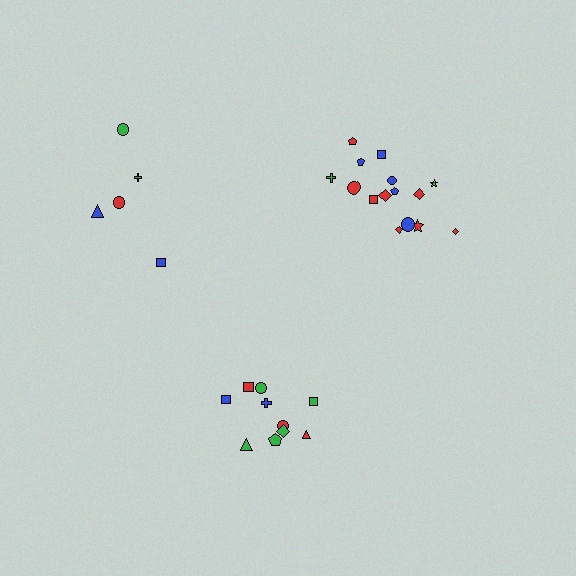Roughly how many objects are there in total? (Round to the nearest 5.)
Roughly 30 objects in total.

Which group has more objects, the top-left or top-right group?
The top-right group.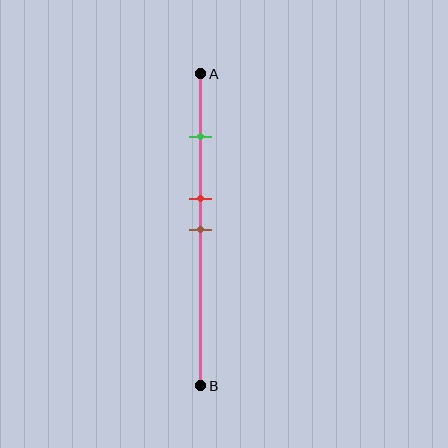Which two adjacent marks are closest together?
The red and brown marks are the closest adjacent pair.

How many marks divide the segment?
There are 3 marks dividing the segment.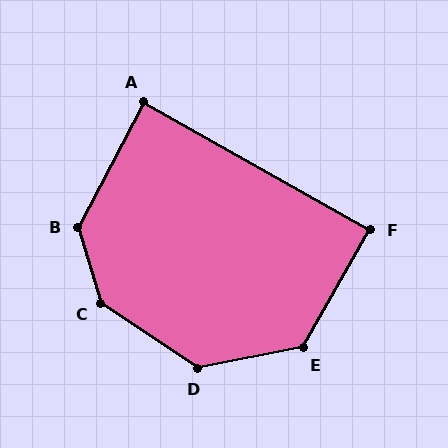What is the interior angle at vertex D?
Approximately 135 degrees (obtuse).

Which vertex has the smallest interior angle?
A, at approximately 88 degrees.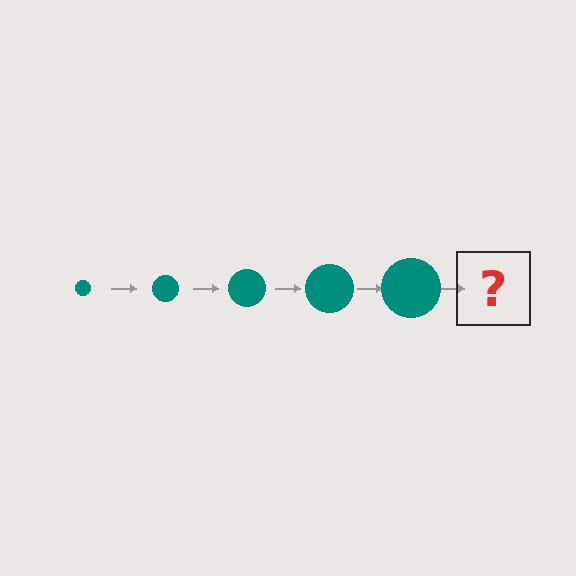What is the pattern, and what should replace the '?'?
The pattern is that the circle gets progressively larger each step. The '?' should be a teal circle, larger than the previous one.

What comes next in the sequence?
The next element should be a teal circle, larger than the previous one.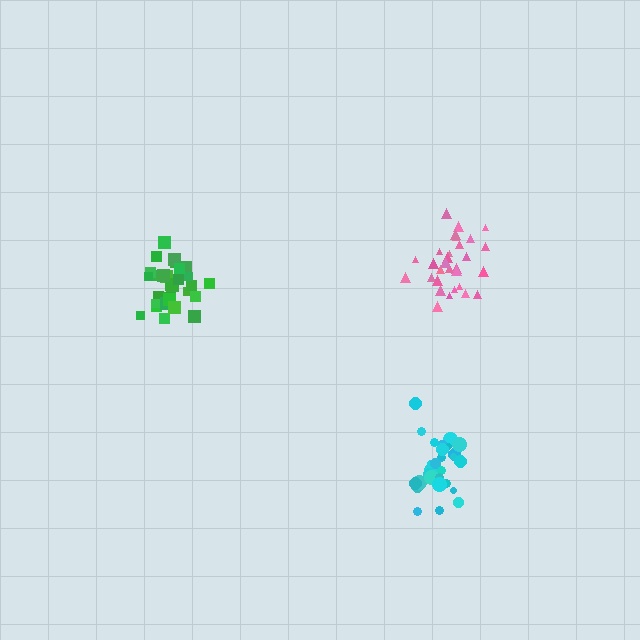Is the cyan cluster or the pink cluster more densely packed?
Cyan.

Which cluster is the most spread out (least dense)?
Pink.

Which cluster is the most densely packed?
Green.